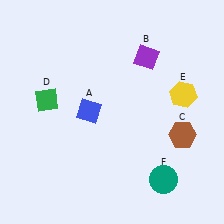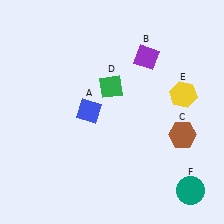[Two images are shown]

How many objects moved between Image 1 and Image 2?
2 objects moved between the two images.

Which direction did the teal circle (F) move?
The teal circle (F) moved right.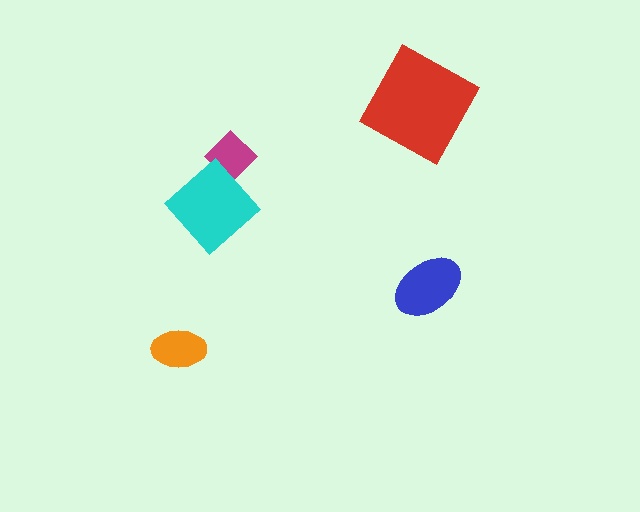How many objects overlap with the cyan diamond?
1 object overlaps with the cyan diamond.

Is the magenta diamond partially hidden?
Yes, it is partially covered by another shape.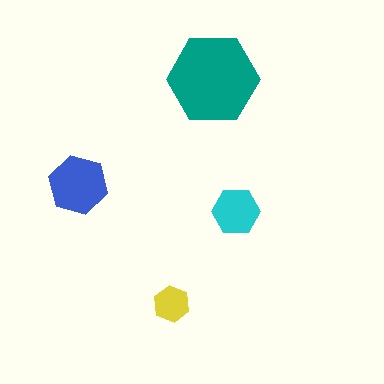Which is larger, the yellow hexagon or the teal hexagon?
The teal one.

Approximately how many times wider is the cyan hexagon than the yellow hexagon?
About 1.5 times wider.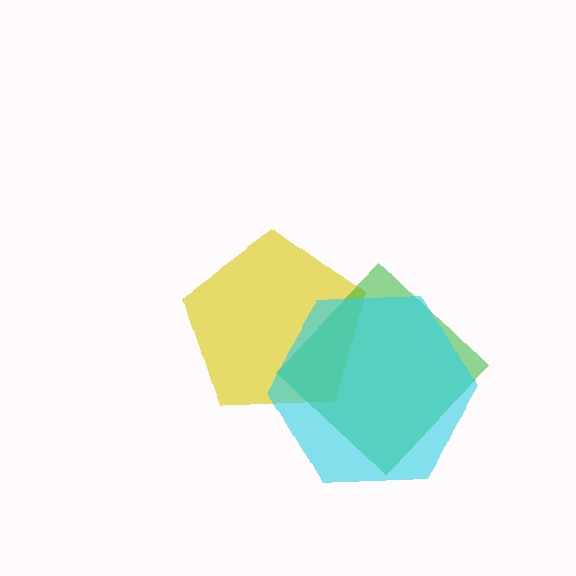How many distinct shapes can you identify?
There are 3 distinct shapes: a yellow pentagon, a green diamond, a cyan hexagon.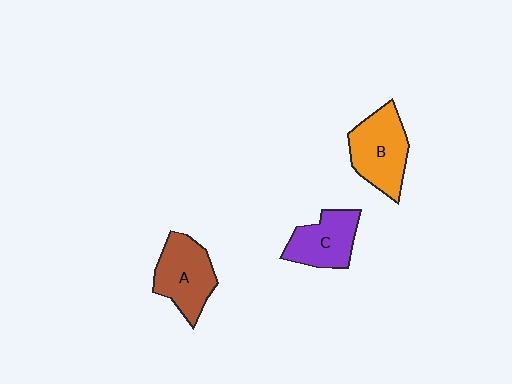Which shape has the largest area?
Shape B (orange).